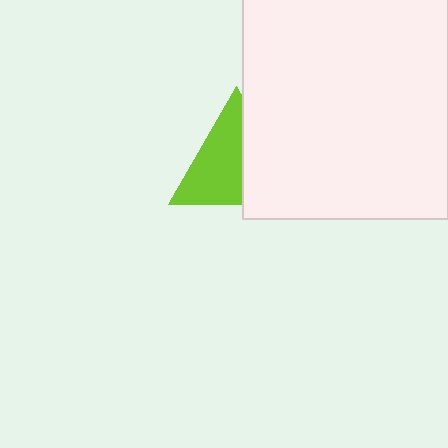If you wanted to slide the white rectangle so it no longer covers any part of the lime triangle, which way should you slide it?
Slide it right — that is the most direct way to separate the two shapes.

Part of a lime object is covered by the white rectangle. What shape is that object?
It is a triangle.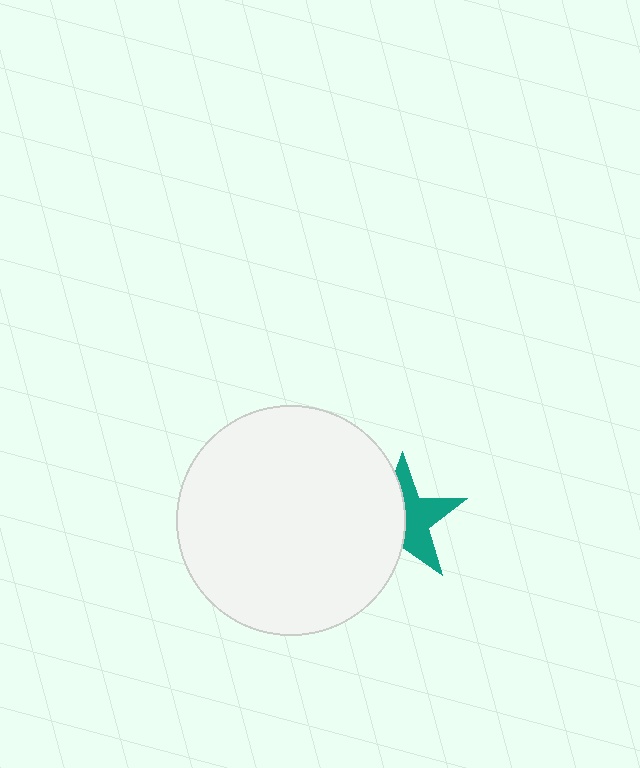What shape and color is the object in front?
The object in front is a white circle.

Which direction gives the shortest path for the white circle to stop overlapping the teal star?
Moving left gives the shortest separation.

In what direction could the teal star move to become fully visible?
The teal star could move right. That would shift it out from behind the white circle entirely.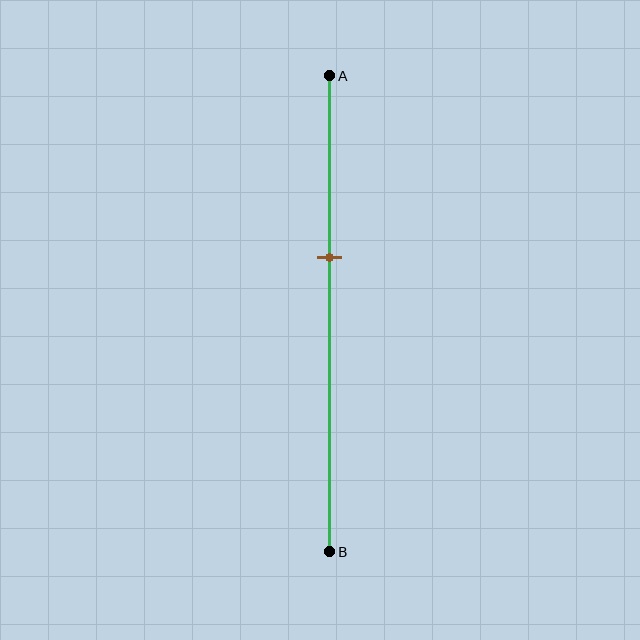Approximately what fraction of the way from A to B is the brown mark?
The brown mark is approximately 40% of the way from A to B.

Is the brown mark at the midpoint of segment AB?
No, the mark is at about 40% from A, not at the 50% midpoint.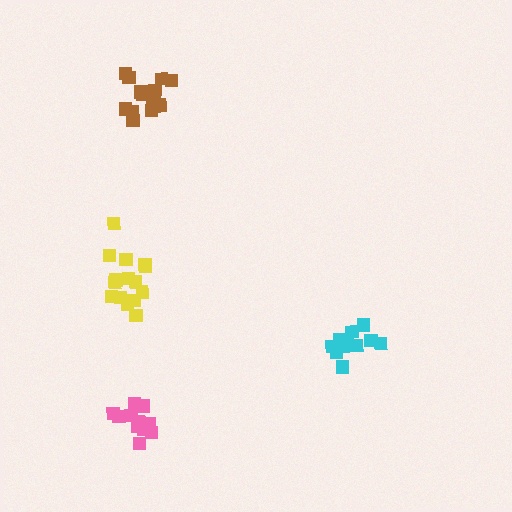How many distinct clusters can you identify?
There are 4 distinct clusters.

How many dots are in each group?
Group 1: 10 dots, Group 2: 15 dots, Group 3: 15 dots, Group 4: 13 dots (53 total).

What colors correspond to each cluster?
The clusters are colored: cyan, yellow, brown, pink.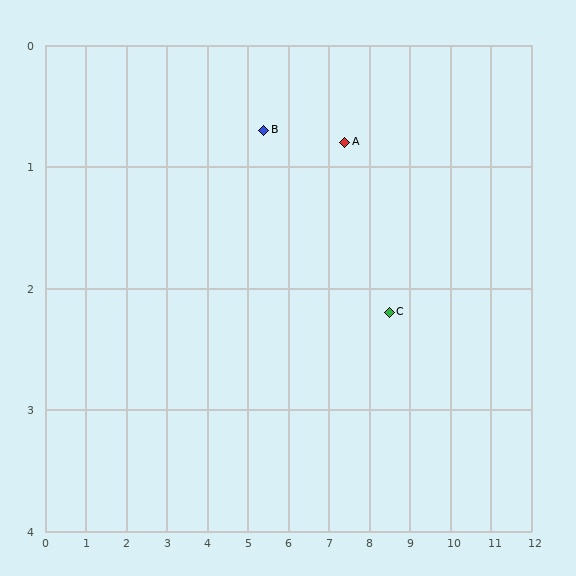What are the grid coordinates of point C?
Point C is at approximately (8.5, 2.2).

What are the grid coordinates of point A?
Point A is at approximately (7.4, 0.8).